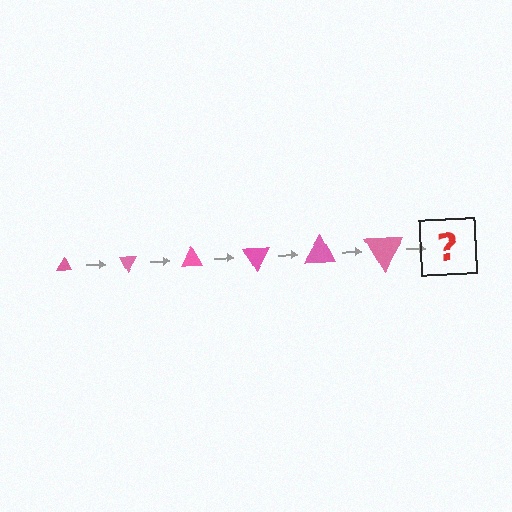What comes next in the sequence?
The next element should be a triangle, larger than the previous one and rotated 360 degrees from the start.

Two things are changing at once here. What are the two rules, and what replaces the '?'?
The two rules are that the triangle grows larger each step and it rotates 60 degrees each step. The '?' should be a triangle, larger than the previous one and rotated 360 degrees from the start.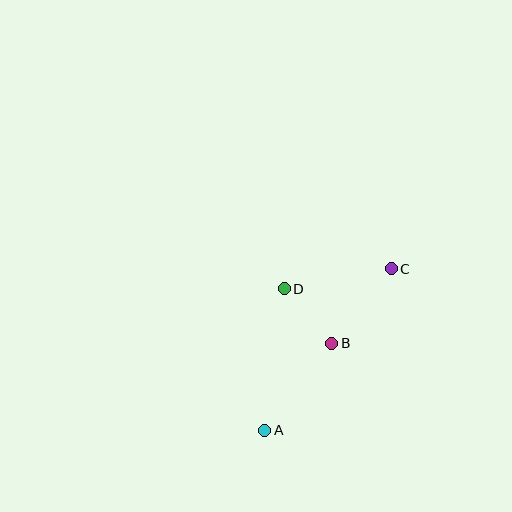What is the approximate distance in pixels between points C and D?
The distance between C and D is approximately 109 pixels.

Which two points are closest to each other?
Points B and D are closest to each other.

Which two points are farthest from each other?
Points A and C are farthest from each other.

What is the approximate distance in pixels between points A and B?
The distance between A and B is approximately 110 pixels.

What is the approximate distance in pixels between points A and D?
The distance between A and D is approximately 143 pixels.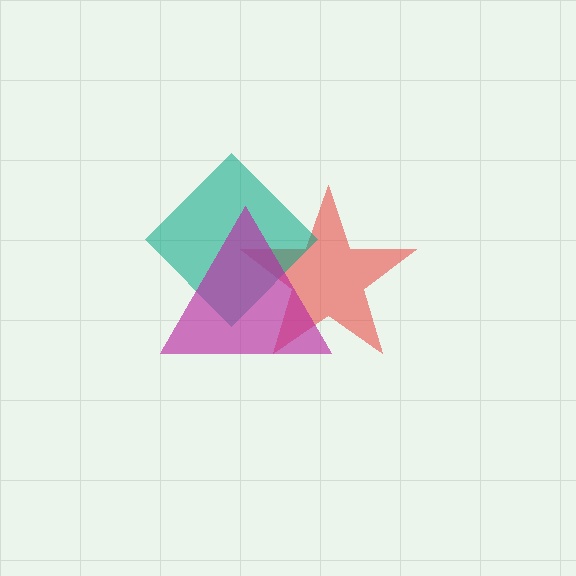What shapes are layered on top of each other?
The layered shapes are: a red star, a teal diamond, a magenta triangle.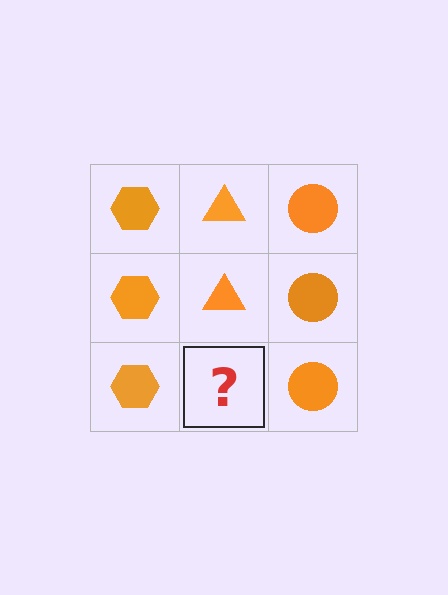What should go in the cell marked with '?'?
The missing cell should contain an orange triangle.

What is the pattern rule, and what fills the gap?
The rule is that each column has a consistent shape. The gap should be filled with an orange triangle.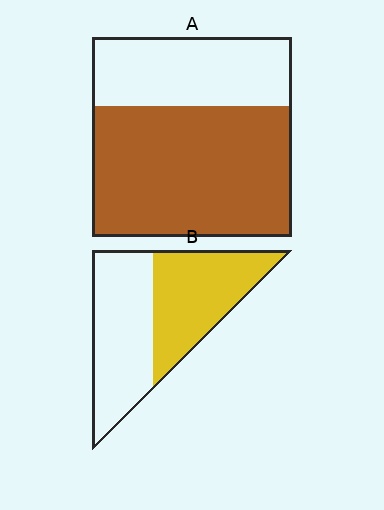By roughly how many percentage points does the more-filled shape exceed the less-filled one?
By roughly 15 percentage points (A over B).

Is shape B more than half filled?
Roughly half.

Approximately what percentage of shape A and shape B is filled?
A is approximately 65% and B is approximately 50%.